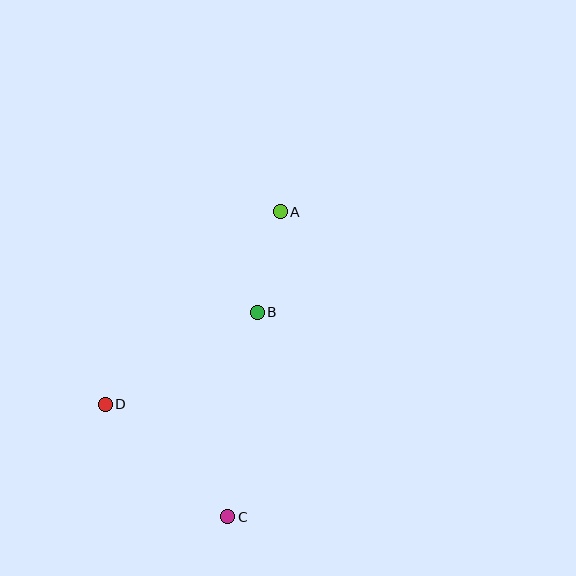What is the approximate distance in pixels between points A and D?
The distance between A and D is approximately 260 pixels.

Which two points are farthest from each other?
Points A and C are farthest from each other.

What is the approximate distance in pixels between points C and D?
The distance between C and D is approximately 167 pixels.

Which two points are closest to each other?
Points A and B are closest to each other.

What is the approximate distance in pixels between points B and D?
The distance between B and D is approximately 178 pixels.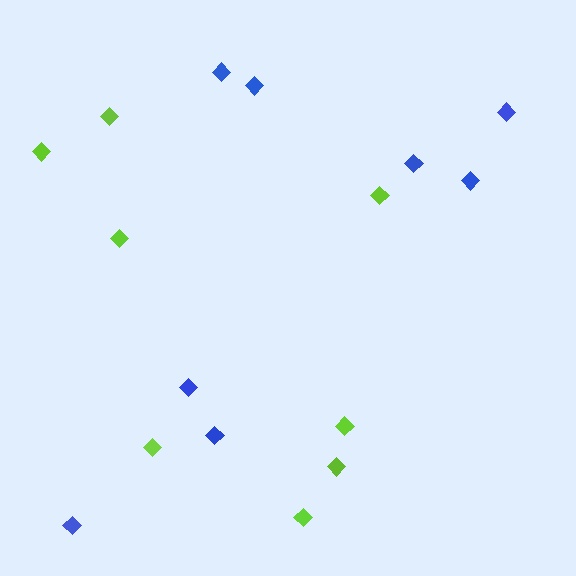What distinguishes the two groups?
There are 2 groups: one group of lime diamonds (8) and one group of blue diamonds (8).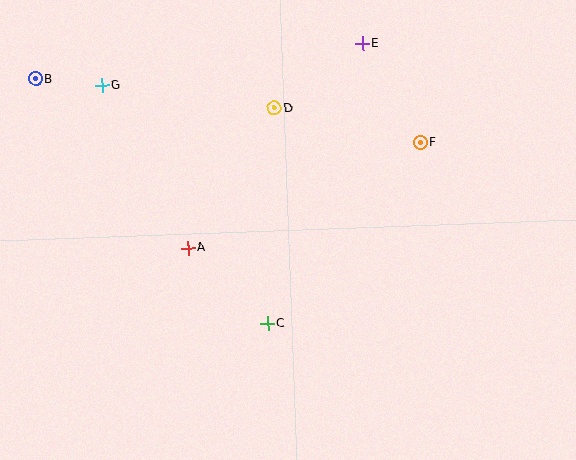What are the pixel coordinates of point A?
Point A is at (188, 248).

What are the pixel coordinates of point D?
Point D is at (274, 108).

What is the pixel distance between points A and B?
The distance between A and B is 227 pixels.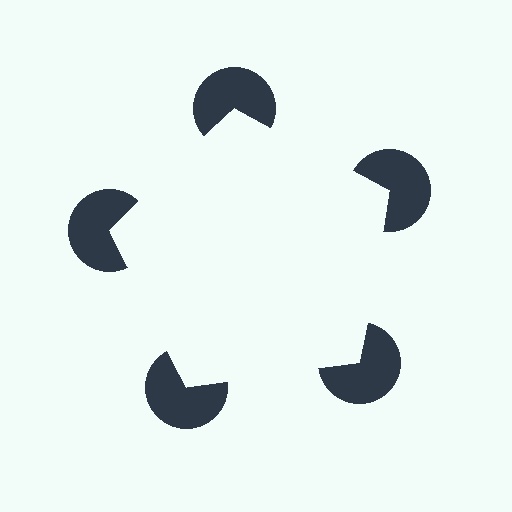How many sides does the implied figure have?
5 sides.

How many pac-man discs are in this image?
There are 5 — one at each vertex of the illusory pentagon.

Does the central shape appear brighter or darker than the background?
It typically appears slightly brighter than the background, even though no actual brightness change is drawn.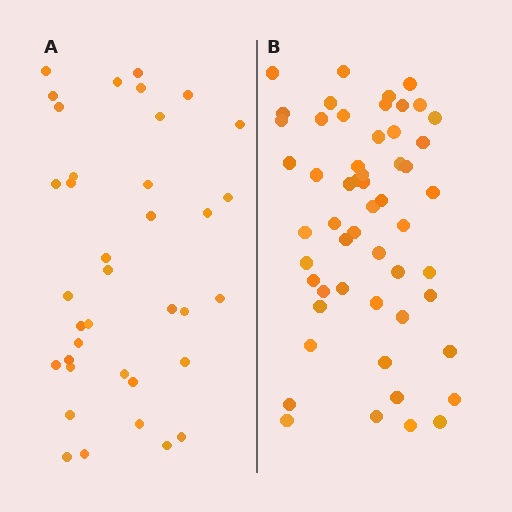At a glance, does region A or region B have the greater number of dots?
Region B (the right region) has more dots.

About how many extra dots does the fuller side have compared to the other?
Region B has approximately 15 more dots than region A.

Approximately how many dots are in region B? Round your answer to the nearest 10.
About 50 dots. (The exact count is 54, which rounds to 50.)